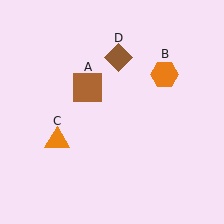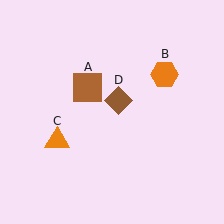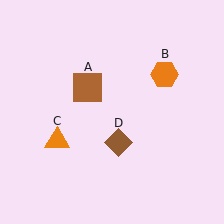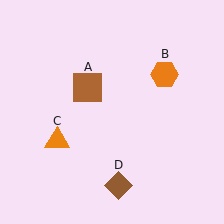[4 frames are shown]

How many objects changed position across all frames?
1 object changed position: brown diamond (object D).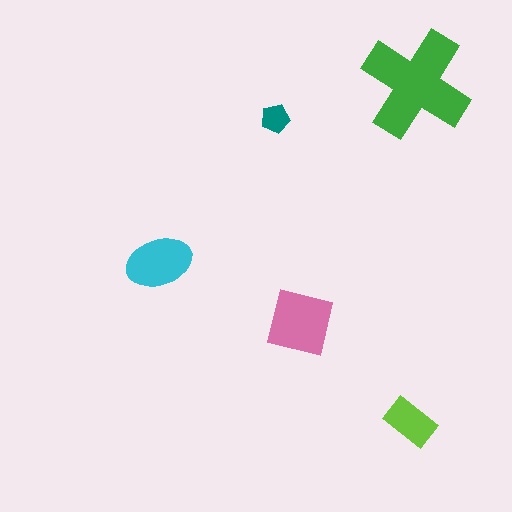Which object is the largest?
The green cross.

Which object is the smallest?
The teal pentagon.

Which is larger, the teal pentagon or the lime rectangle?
The lime rectangle.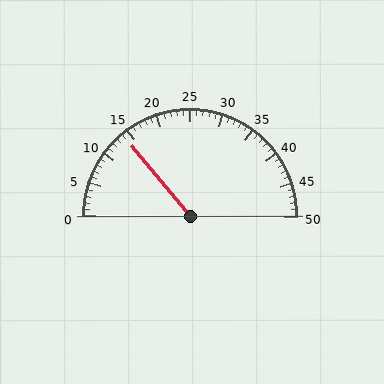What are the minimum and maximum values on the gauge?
The gauge ranges from 0 to 50.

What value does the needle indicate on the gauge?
The needle indicates approximately 14.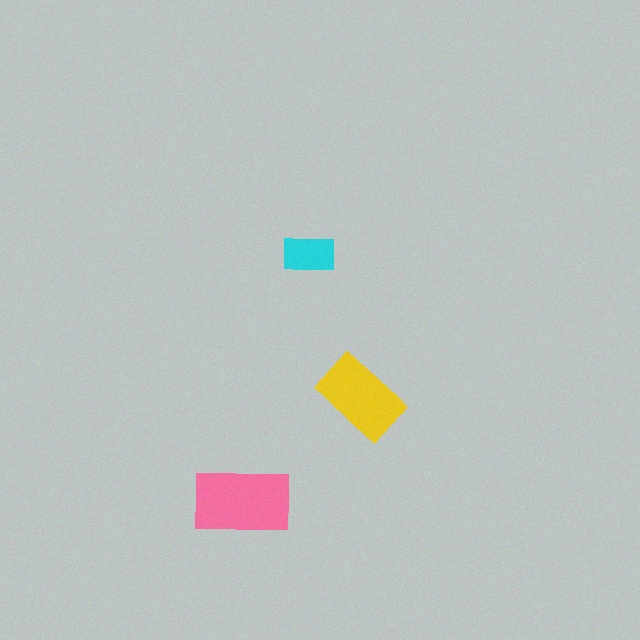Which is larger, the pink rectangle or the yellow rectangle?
The pink one.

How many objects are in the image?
There are 3 objects in the image.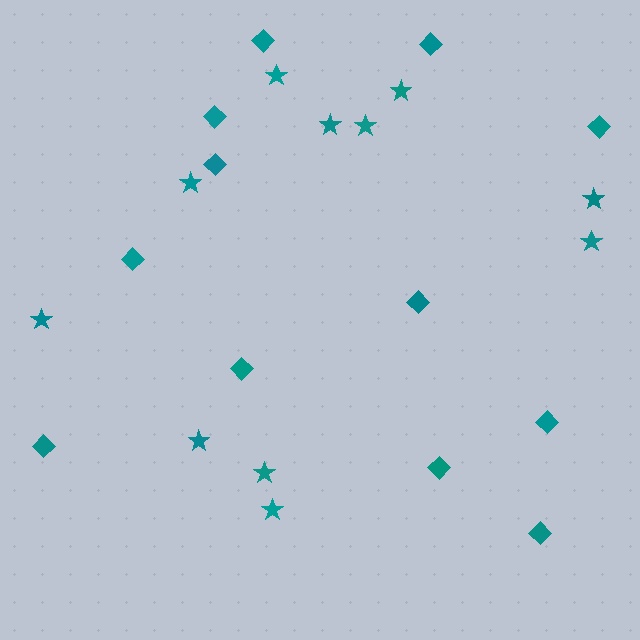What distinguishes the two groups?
There are 2 groups: one group of stars (11) and one group of diamonds (12).